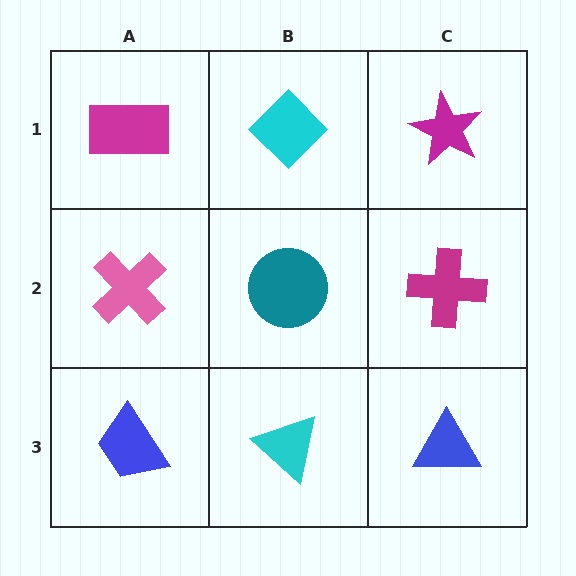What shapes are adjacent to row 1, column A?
A pink cross (row 2, column A), a cyan diamond (row 1, column B).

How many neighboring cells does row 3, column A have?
2.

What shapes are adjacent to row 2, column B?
A cyan diamond (row 1, column B), a cyan triangle (row 3, column B), a pink cross (row 2, column A), a magenta cross (row 2, column C).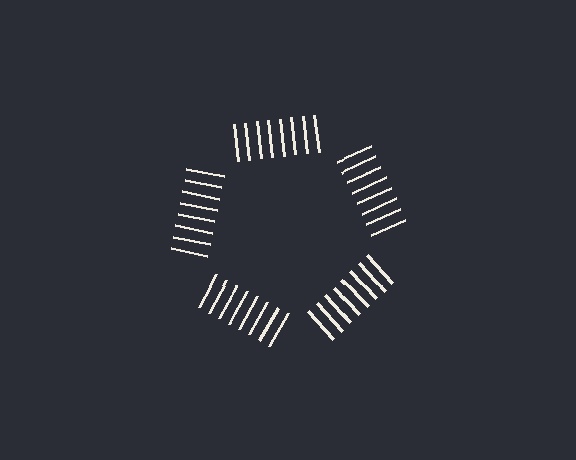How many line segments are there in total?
40 — 8 along each of the 5 edges.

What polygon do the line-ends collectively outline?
An illusory pentagon — the line segments terminate on its edges but no continuous stroke is drawn.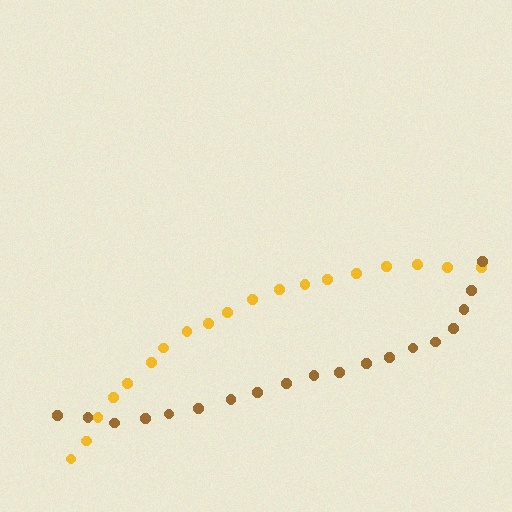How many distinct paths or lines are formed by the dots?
There are 2 distinct paths.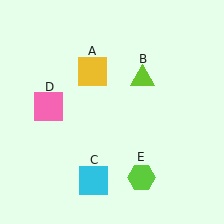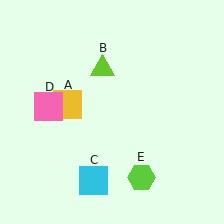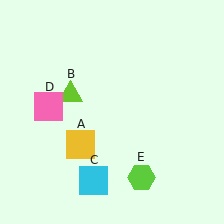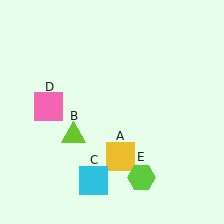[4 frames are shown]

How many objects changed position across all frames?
2 objects changed position: yellow square (object A), lime triangle (object B).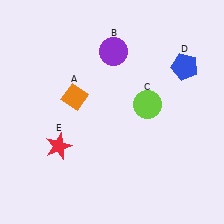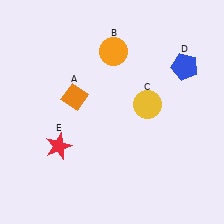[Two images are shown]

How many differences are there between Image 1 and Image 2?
There are 2 differences between the two images.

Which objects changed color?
B changed from purple to orange. C changed from lime to yellow.